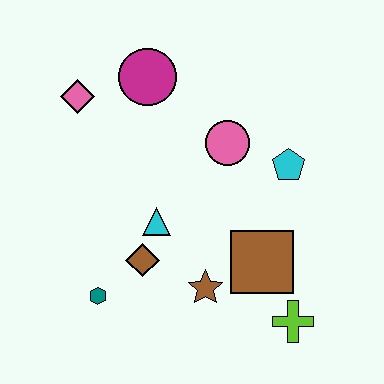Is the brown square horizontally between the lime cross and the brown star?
Yes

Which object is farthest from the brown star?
The pink diamond is farthest from the brown star.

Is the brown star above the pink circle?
No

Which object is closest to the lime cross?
The brown square is closest to the lime cross.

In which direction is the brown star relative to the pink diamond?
The brown star is below the pink diamond.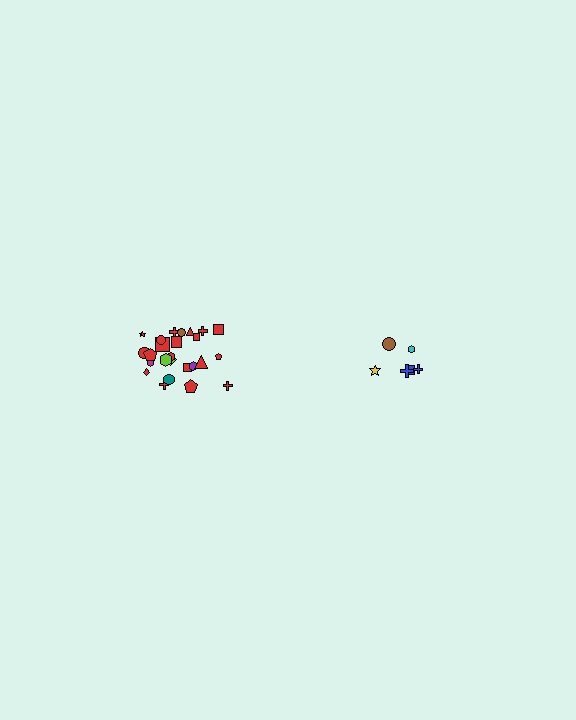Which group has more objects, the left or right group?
The left group.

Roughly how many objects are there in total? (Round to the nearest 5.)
Roughly 30 objects in total.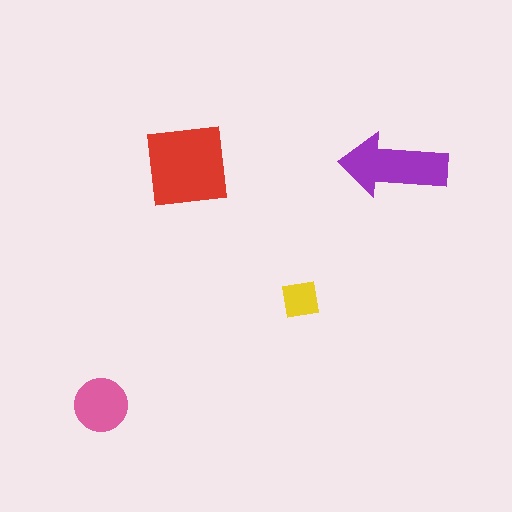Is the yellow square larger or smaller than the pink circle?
Smaller.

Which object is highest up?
The red square is topmost.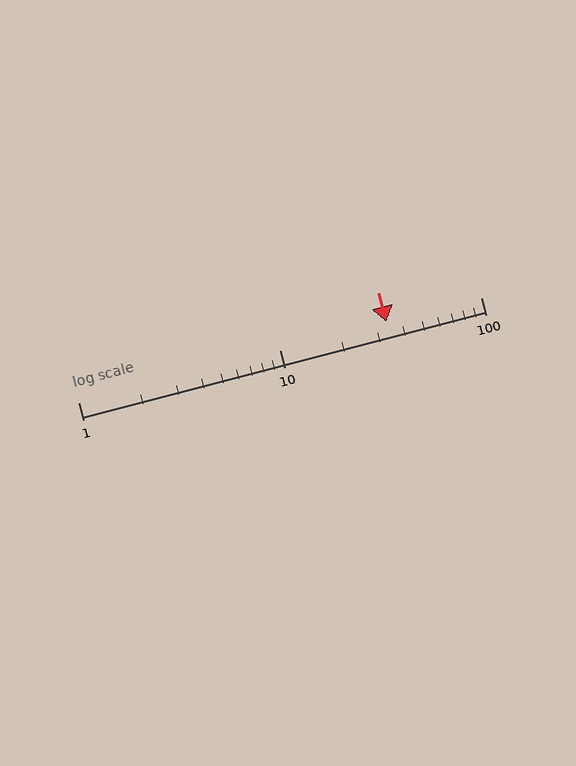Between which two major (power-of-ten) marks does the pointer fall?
The pointer is between 10 and 100.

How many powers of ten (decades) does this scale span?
The scale spans 2 decades, from 1 to 100.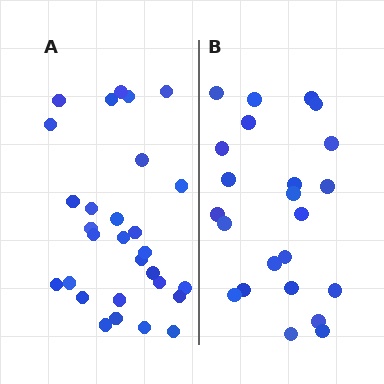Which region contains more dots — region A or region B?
Region A (the left region) has more dots.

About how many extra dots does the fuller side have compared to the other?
Region A has about 6 more dots than region B.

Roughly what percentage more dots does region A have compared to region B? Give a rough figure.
About 25% more.